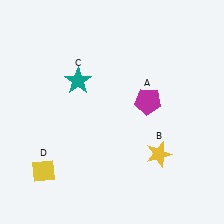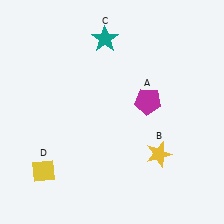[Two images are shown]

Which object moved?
The teal star (C) moved up.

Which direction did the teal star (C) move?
The teal star (C) moved up.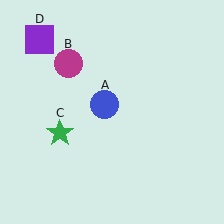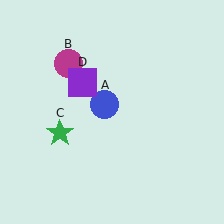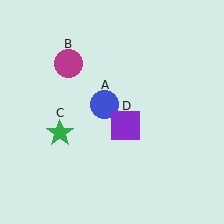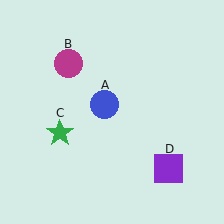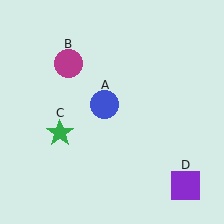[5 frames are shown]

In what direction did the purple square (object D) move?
The purple square (object D) moved down and to the right.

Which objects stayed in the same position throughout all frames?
Blue circle (object A) and magenta circle (object B) and green star (object C) remained stationary.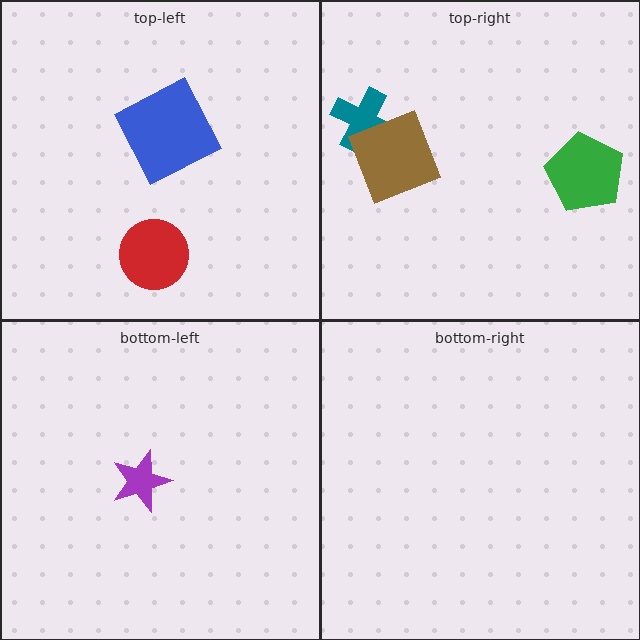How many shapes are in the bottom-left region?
1.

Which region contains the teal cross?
The top-right region.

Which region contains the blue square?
The top-left region.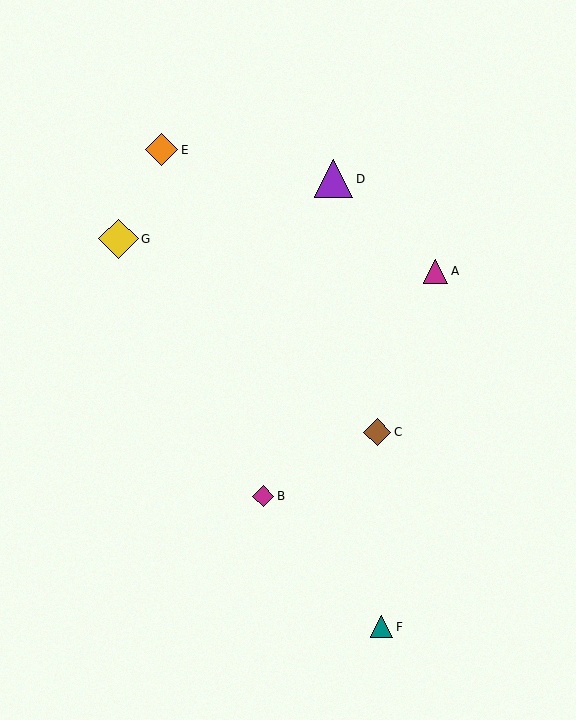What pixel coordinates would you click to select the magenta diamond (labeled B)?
Click at (263, 496) to select the magenta diamond B.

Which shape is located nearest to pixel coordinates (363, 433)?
The brown diamond (labeled C) at (377, 432) is nearest to that location.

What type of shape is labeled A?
Shape A is a magenta triangle.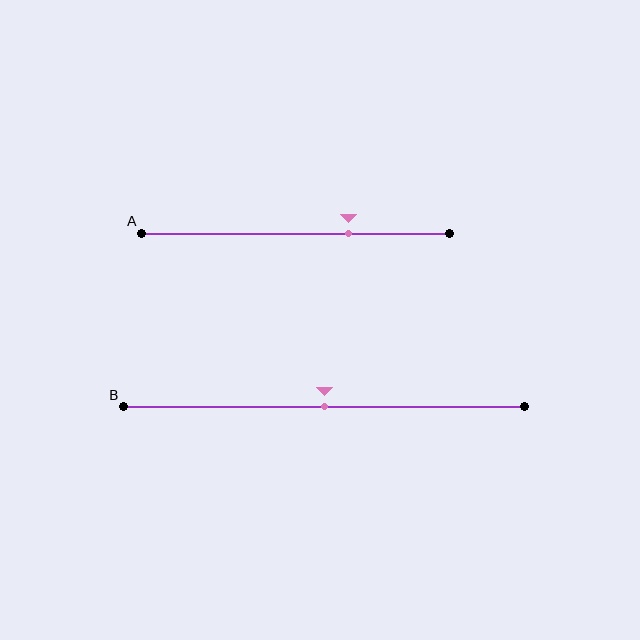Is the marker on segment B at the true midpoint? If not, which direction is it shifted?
Yes, the marker on segment B is at the true midpoint.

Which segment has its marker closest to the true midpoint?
Segment B has its marker closest to the true midpoint.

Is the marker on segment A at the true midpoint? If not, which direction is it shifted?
No, the marker on segment A is shifted to the right by about 17% of the segment length.